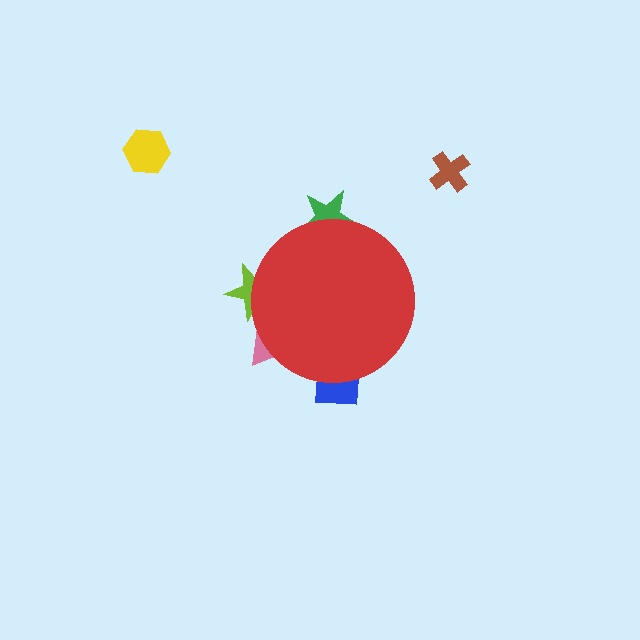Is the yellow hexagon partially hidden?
No, the yellow hexagon is fully visible.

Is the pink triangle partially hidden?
Yes, the pink triangle is partially hidden behind the red circle.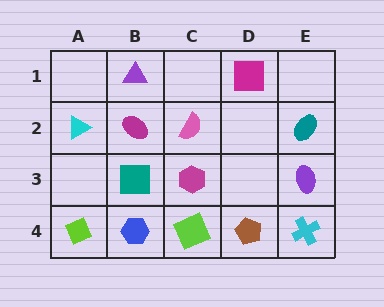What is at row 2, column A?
A cyan triangle.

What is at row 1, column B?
A purple triangle.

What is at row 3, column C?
A magenta hexagon.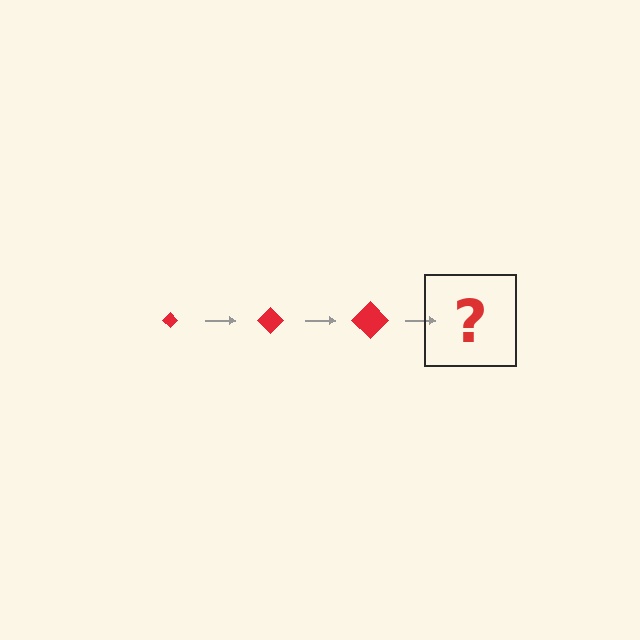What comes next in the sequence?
The next element should be a red diamond, larger than the previous one.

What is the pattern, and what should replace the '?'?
The pattern is that the diamond gets progressively larger each step. The '?' should be a red diamond, larger than the previous one.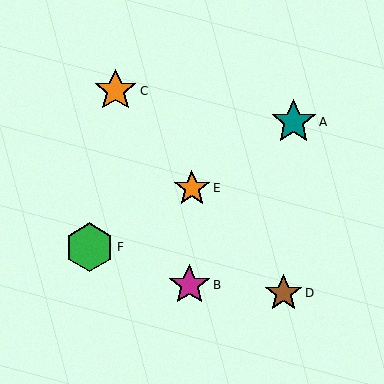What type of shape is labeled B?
Shape B is a magenta star.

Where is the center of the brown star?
The center of the brown star is at (283, 293).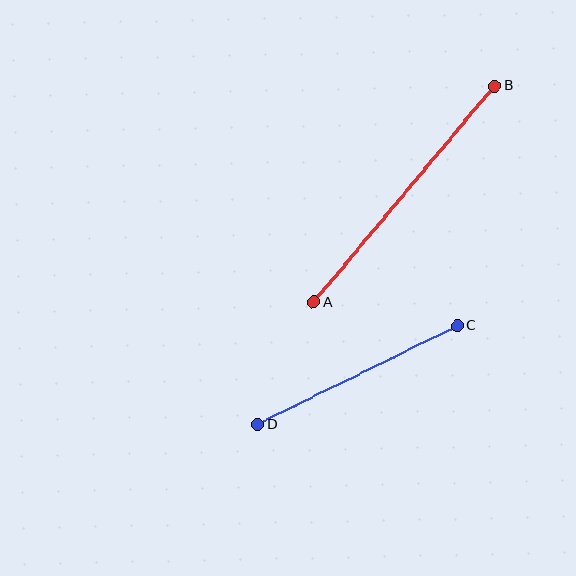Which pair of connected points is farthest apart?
Points A and B are farthest apart.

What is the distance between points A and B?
The distance is approximately 282 pixels.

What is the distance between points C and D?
The distance is approximately 222 pixels.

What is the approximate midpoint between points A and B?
The midpoint is at approximately (404, 194) pixels.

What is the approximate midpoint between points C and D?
The midpoint is at approximately (357, 375) pixels.